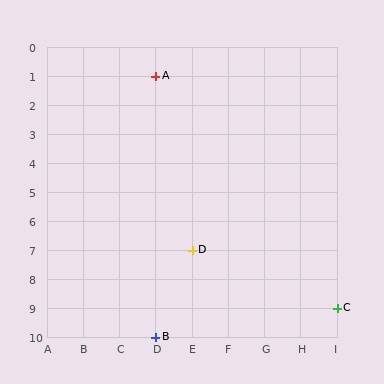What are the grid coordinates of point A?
Point A is at grid coordinates (D, 1).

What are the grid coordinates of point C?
Point C is at grid coordinates (I, 9).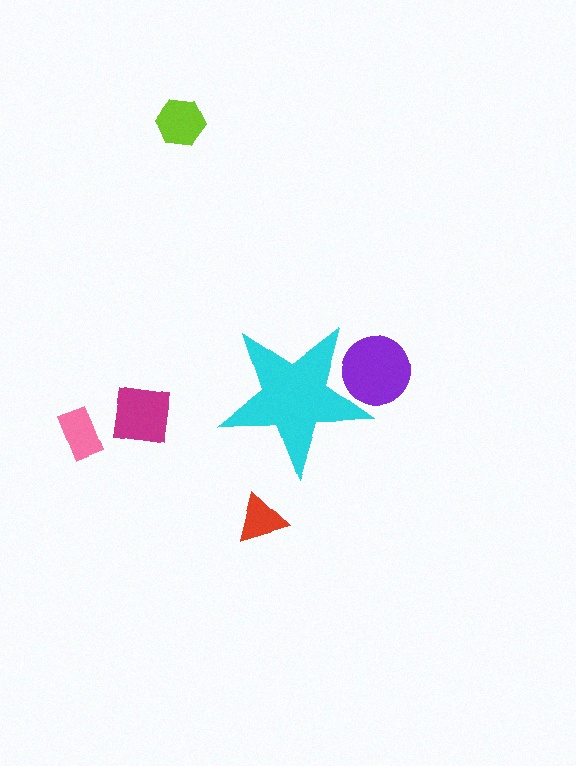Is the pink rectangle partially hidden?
No, the pink rectangle is fully visible.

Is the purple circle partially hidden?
Yes, the purple circle is partially hidden behind the cyan star.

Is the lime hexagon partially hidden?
No, the lime hexagon is fully visible.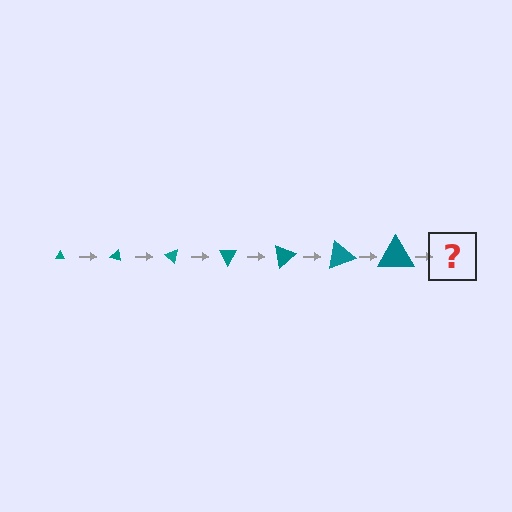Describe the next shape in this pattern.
It should be a triangle, larger than the previous one and rotated 140 degrees from the start.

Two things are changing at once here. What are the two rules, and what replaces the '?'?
The two rules are that the triangle grows larger each step and it rotates 20 degrees each step. The '?' should be a triangle, larger than the previous one and rotated 140 degrees from the start.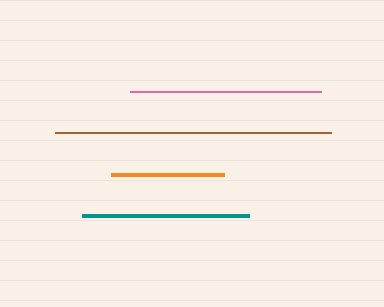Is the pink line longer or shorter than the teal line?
The pink line is longer than the teal line.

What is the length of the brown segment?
The brown segment is approximately 276 pixels long.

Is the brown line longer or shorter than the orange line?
The brown line is longer than the orange line.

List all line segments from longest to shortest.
From longest to shortest: brown, pink, teal, orange.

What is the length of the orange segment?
The orange segment is approximately 112 pixels long.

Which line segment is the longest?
The brown line is the longest at approximately 276 pixels.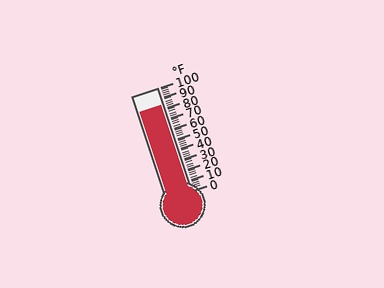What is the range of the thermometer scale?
The thermometer scale ranges from 0°F to 100°F.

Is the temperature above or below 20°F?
The temperature is above 20°F.